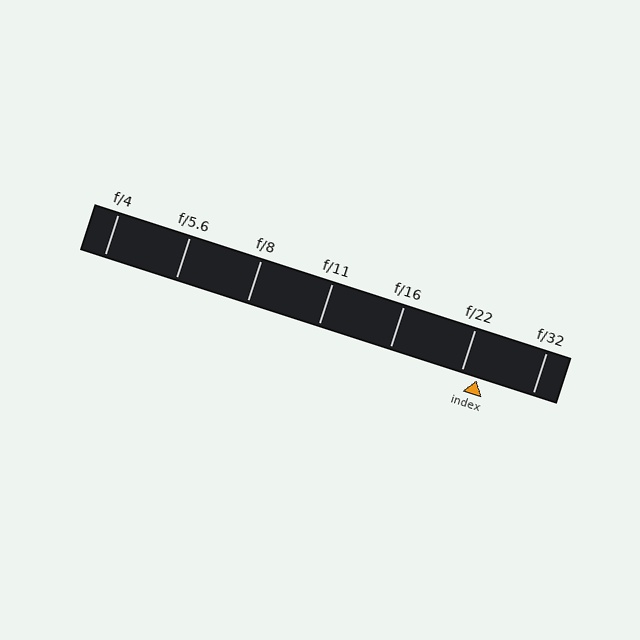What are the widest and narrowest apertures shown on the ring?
The widest aperture shown is f/4 and the narrowest is f/32.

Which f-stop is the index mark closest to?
The index mark is closest to f/22.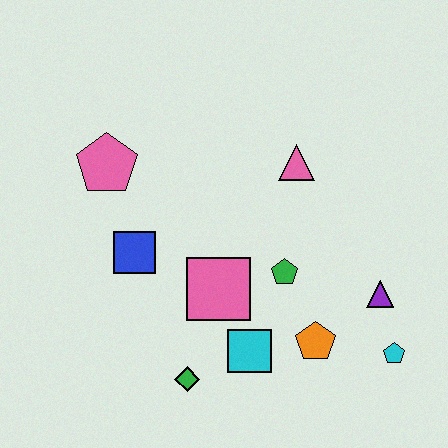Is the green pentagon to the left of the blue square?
No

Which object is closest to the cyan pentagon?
The purple triangle is closest to the cyan pentagon.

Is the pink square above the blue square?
No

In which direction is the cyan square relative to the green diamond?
The cyan square is to the right of the green diamond.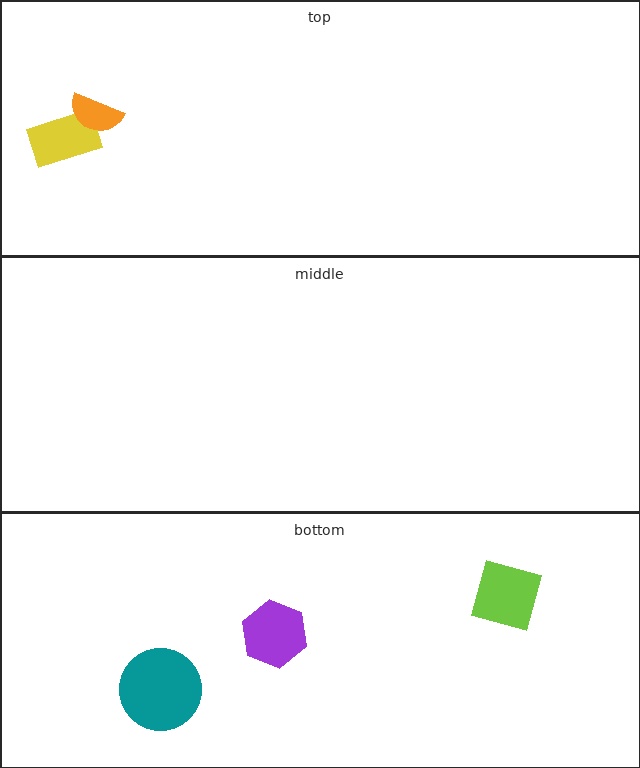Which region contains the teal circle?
The bottom region.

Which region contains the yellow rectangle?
The top region.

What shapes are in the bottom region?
The lime diamond, the purple hexagon, the teal circle.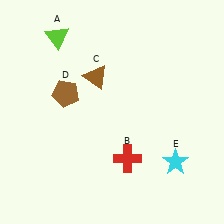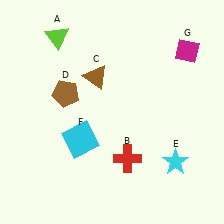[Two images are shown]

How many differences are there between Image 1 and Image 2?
There are 2 differences between the two images.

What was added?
A cyan square (F), a magenta diamond (G) were added in Image 2.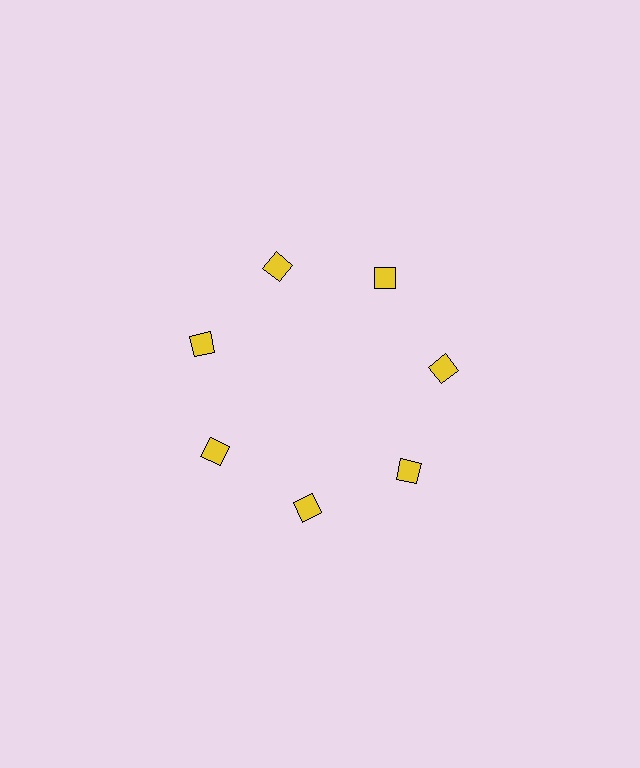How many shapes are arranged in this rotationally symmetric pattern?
There are 7 shapes, arranged in 7 groups of 1.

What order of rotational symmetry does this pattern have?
This pattern has 7-fold rotational symmetry.